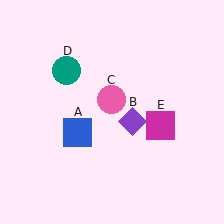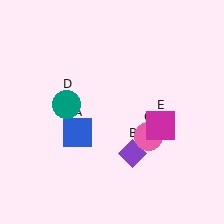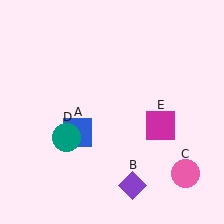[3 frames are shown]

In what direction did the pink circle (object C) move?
The pink circle (object C) moved down and to the right.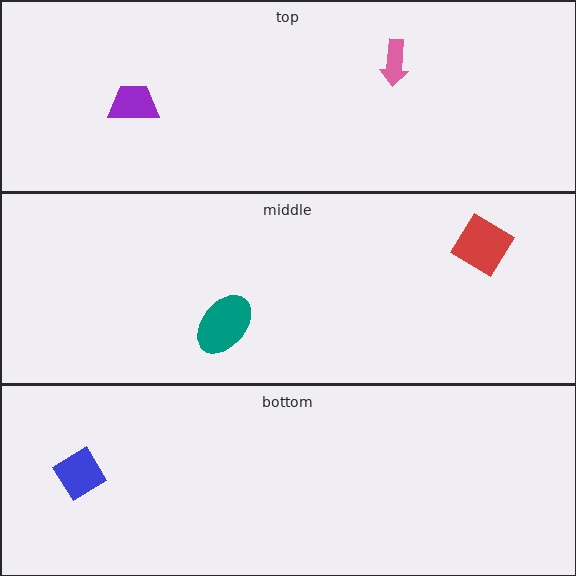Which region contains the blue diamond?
The bottom region.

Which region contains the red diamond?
The middle region.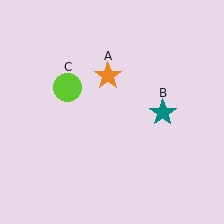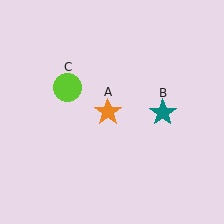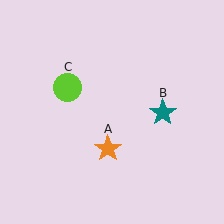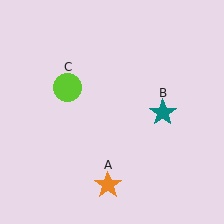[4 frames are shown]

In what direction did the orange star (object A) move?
The orange star (object A) moved down.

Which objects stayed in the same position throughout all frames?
Teal star (object B) and lime circle (object C) remained stationary.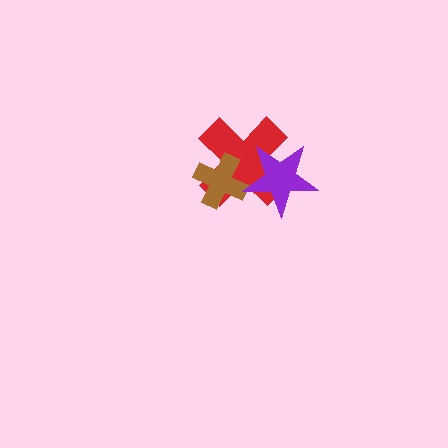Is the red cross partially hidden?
Yes, it is partially covered by another shape.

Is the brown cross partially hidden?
Yes, it is partially covered by another shape.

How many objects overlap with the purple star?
2 objects overlap with the purple star.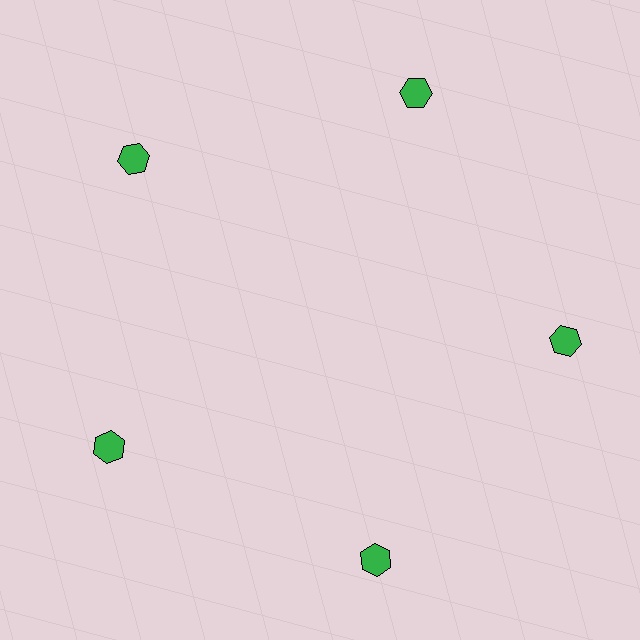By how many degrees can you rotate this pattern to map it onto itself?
The pattern maps onto itself every 72 degrees of rotation.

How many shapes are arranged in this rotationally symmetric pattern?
There are 5 shapes, arranged in 5 groups of 1.